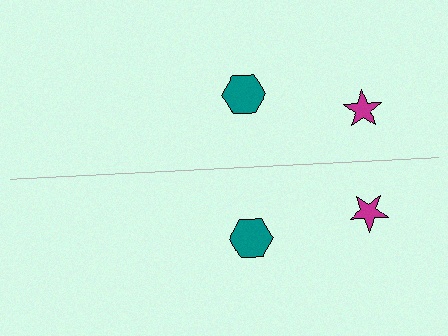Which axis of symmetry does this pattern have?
The pattern has a horizontal axis of symmetry running through the center of the image.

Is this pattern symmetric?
Yes, this pattern has bilateral (reflection) symmetry.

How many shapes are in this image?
There are 4 shapes in this image.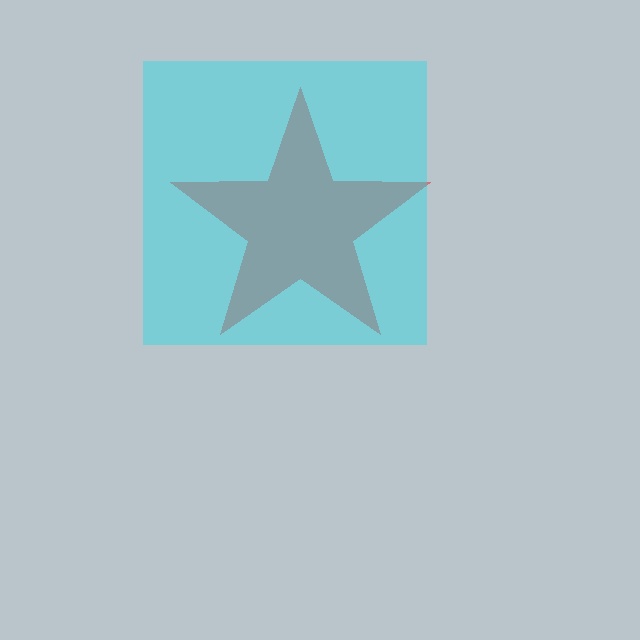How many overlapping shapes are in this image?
There are 2 overlapping shapes in the image.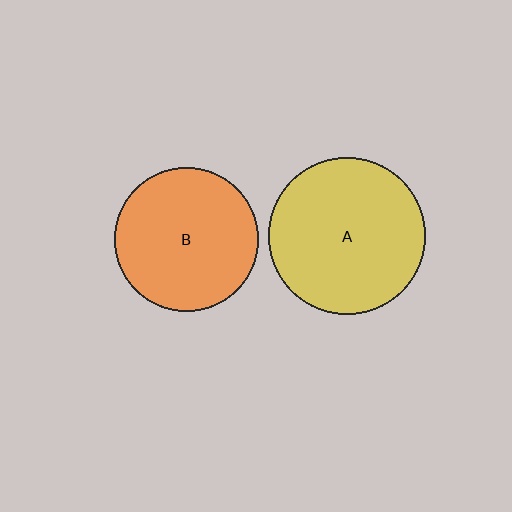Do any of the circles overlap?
No, none of the circles overlap.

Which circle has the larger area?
Circle A (yellow).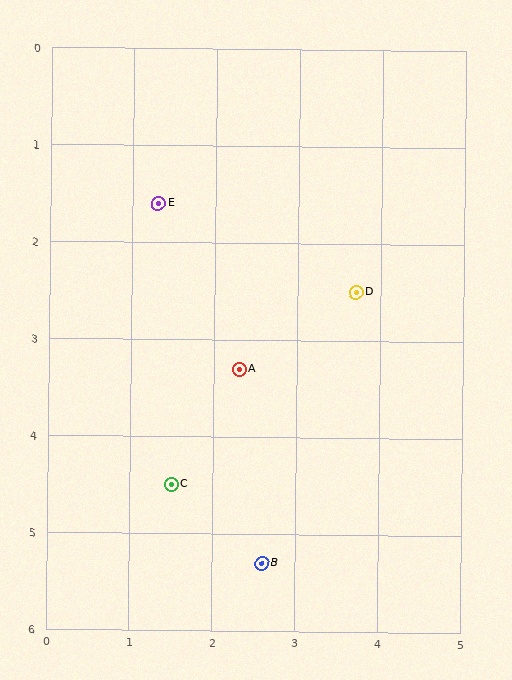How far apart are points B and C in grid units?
Points B and C are about 1.4 grid units apart.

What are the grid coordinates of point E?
Point E is at approximately (1.3, 1.6).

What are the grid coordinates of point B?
Point B is at approximately (2.6, 5.3).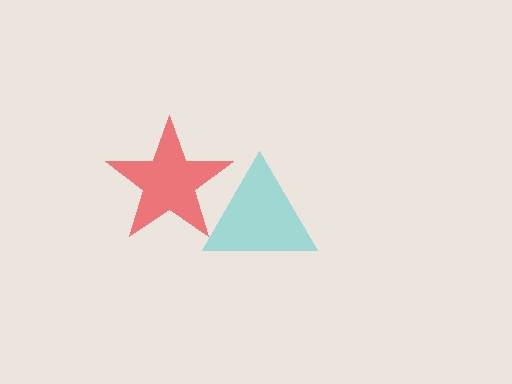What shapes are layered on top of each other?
The layered shapes are: a red star, a cyan triangle.